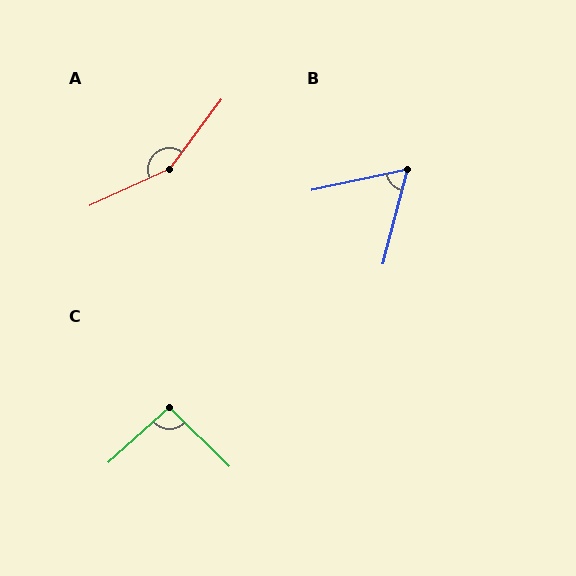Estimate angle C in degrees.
Approximately 93 degrees.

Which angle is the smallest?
B, at approximately 63 degrees.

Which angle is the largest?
A, at approximately 152 degrees.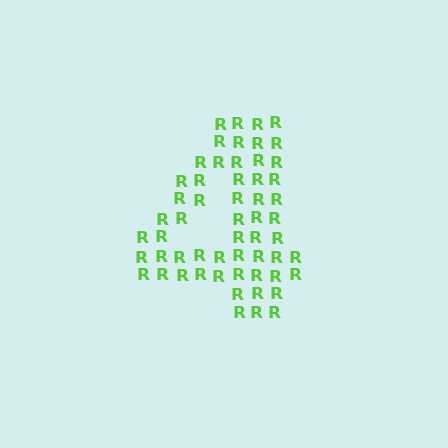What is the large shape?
The large shape is the digit 4.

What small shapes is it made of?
It is made of small letter R's.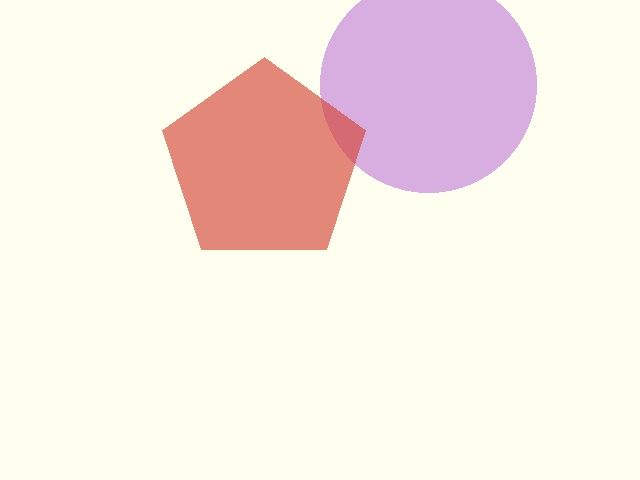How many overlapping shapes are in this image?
There are 2 overlapping shapes in the image.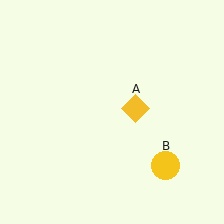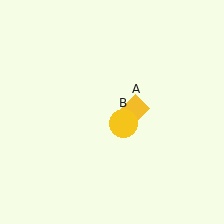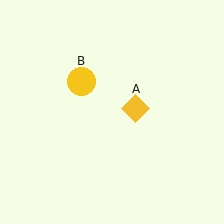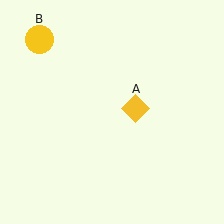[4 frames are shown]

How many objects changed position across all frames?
1 object changed position: yellow circle (object B).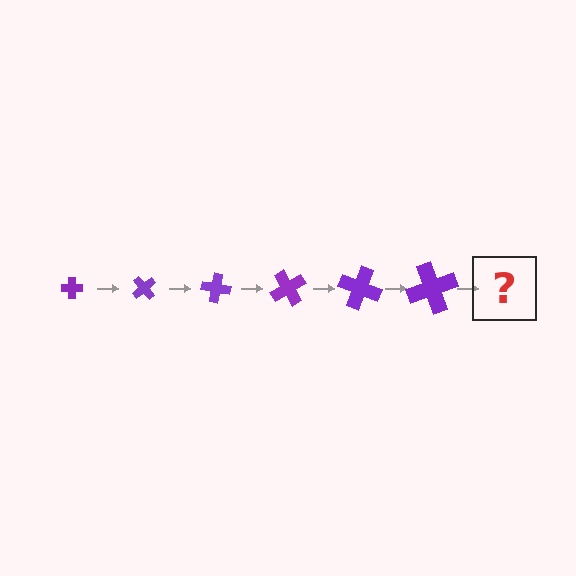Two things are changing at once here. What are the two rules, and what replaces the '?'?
The two rules are that the cross grows larger each step and it rotates 50 degrees each step. The '?' should be a cross, larger than the previous one and rotated 300 degrees from the start.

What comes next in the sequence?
The next element should be a cross, larger than the previous one and rotated 300 degrees from the start.